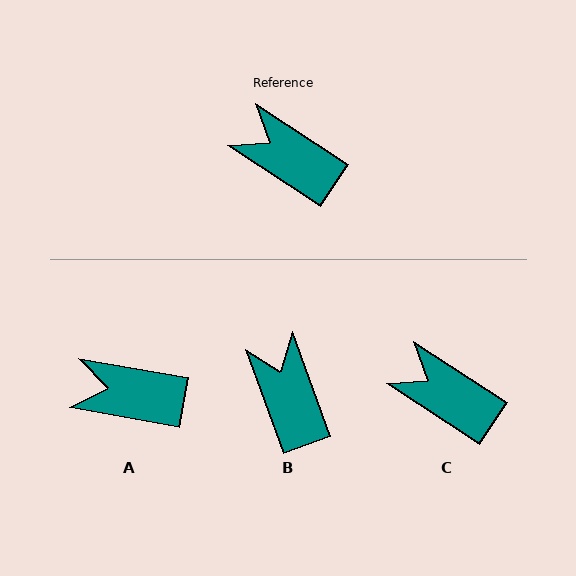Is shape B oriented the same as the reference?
No, it is off by about 36 degrees.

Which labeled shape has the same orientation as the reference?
C.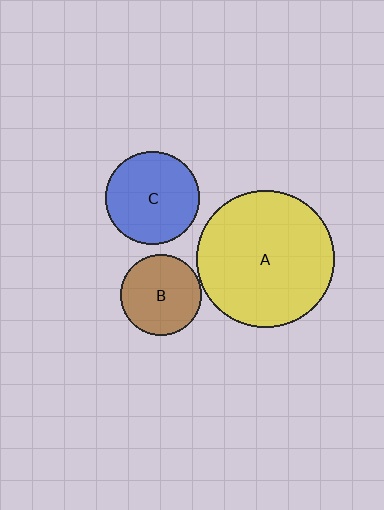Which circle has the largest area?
Circle A (yellow).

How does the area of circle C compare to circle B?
Approximately 1.3 times.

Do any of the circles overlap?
No, none of the circles overlap.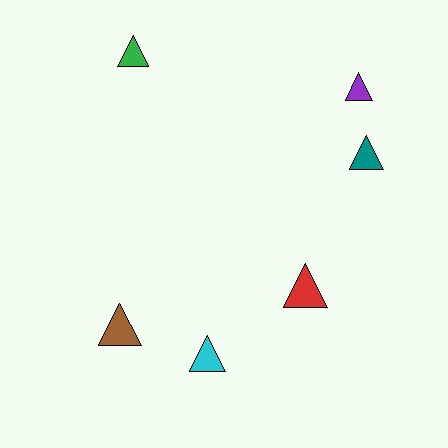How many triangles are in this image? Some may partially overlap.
There are 6 triangles.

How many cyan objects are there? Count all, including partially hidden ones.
There is 1 cyan object.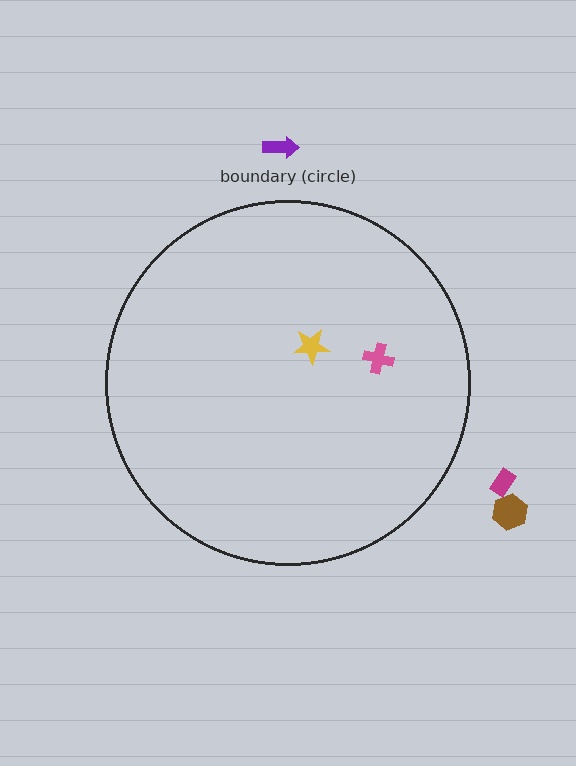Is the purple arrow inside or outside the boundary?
Outside.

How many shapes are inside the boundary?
2 inside, 3 outside.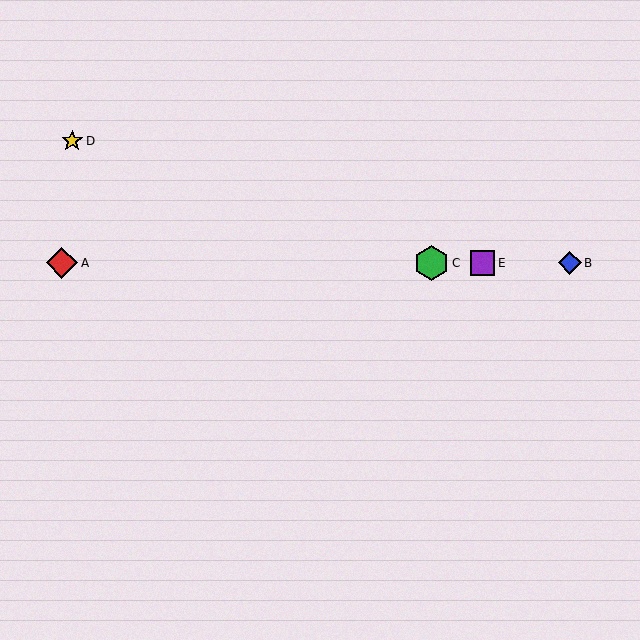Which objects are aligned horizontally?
Objects A, B, C, E are aligned horizontally.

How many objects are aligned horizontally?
4 objects (A, B, C, E) are aligned horizontally.